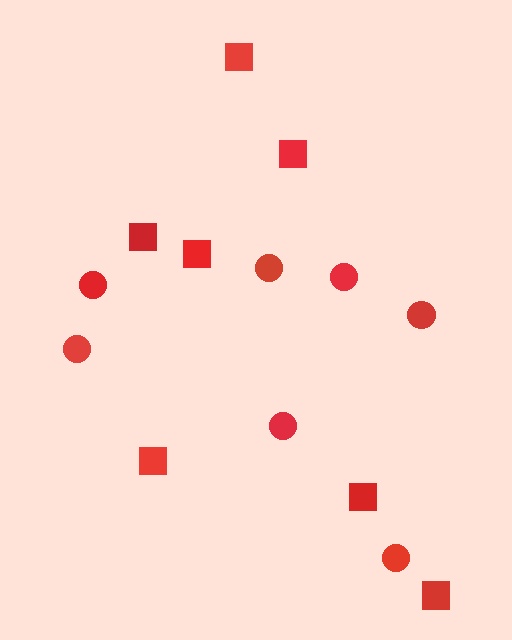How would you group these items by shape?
There are 2 groups: one group of circles (7) and one group of squares (7).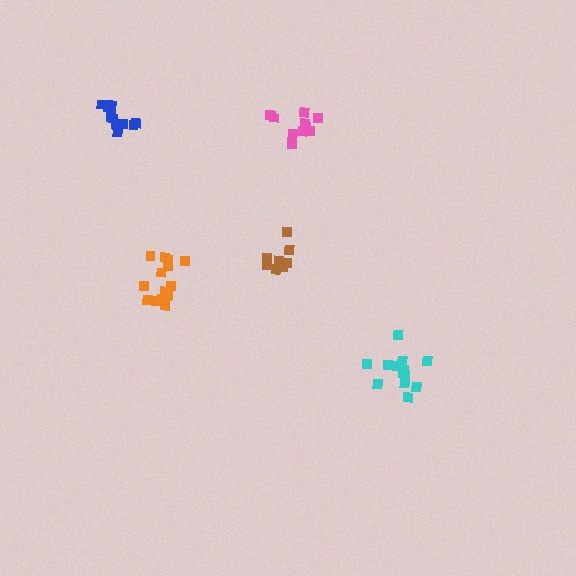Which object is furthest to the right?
The cyan cluster is rightmost.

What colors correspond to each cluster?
The clusters are colored: orange, cyan, pink, brown, blue.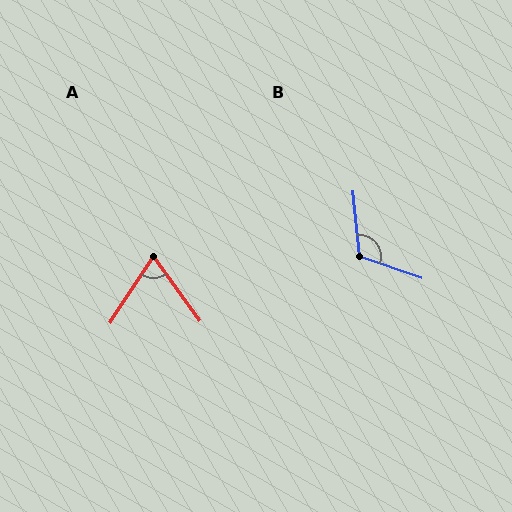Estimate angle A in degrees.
Approximately 69 degrees.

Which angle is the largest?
B, at approximately 115 degrees.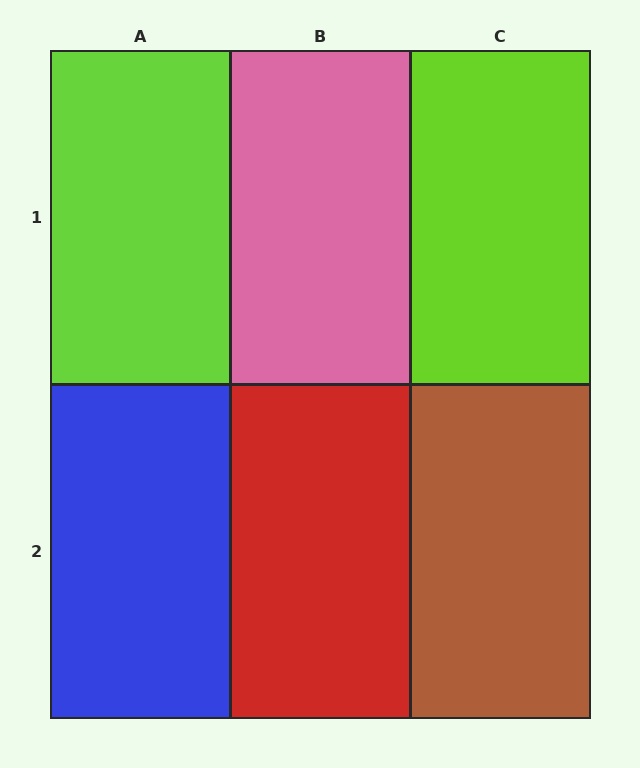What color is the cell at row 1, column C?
Lime.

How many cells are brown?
1 cell is brown.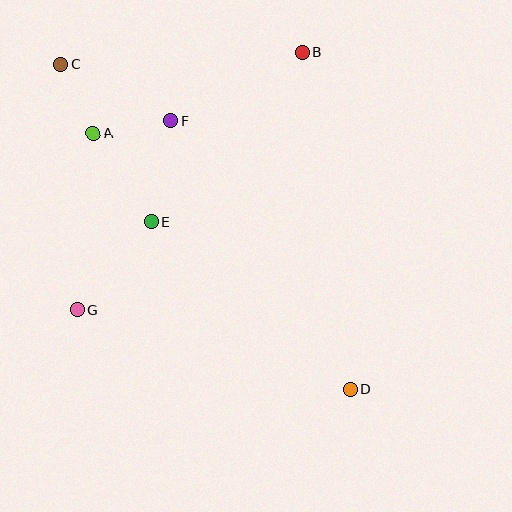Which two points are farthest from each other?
Points C and D are farthest from each other.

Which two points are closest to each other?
Points A and C are closest to each other.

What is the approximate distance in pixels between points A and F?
The distance between A and F is approximately 79 pixels.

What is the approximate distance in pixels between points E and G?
The distance between E and G is approximately 114 pixels.